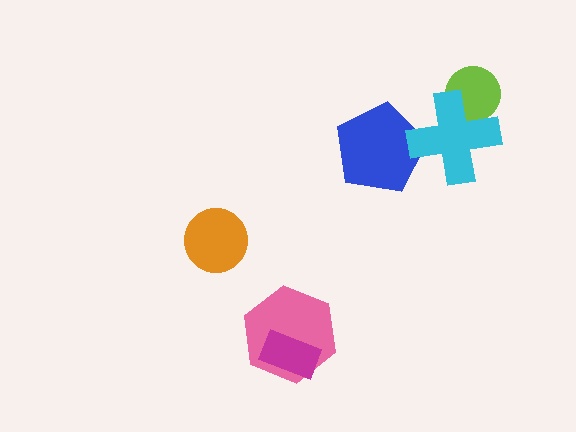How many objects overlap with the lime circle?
1 object overlaps with the lime circle.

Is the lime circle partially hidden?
Yes, it is partially covered by another shape.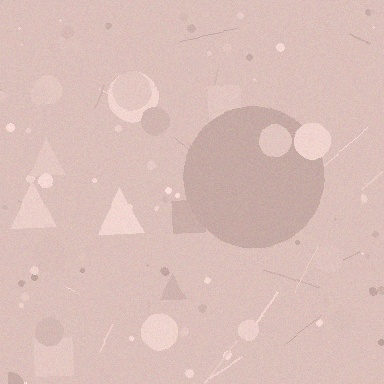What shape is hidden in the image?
A circle is hidden in the image.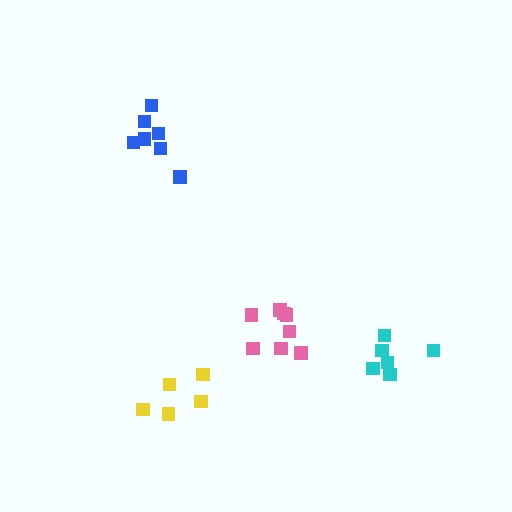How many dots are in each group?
Group 1: 8 dots, Group 2: 6 dots, Group 3: 7 dots, Group 4: 5 dots (26 total).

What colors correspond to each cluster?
The clusters are colored: pink, cyan, blue, yellow.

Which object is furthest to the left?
The blue cluster is leftmost.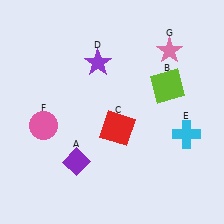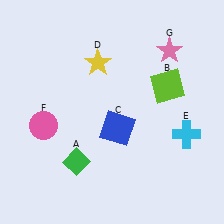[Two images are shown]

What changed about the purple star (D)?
In Image 1, D is purple. In Image 2, it changed to yellow.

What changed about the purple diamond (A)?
In Image 1, A is purple. In Image 2, it changed to green.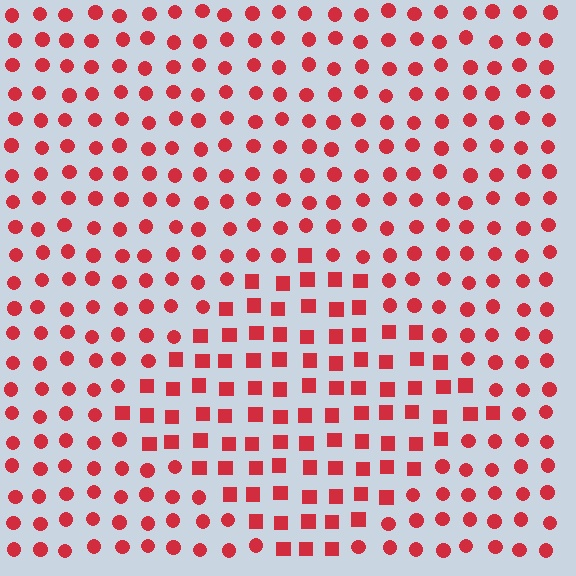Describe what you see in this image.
The image is filled with small red elements arranged in a uniform grid. A diamond-shaped region contains squares, while the surrounding area contains circles. The boundary is defined purely by the change in element shape.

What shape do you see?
I see a diamond.